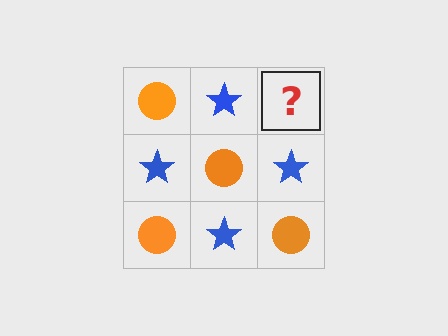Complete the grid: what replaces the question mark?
The question mark should be replaced with an orange circle.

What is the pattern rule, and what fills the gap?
The rule is that it alternates orange circle and blue star in a checkerboard pattern. The gap should be filled with an orange circle.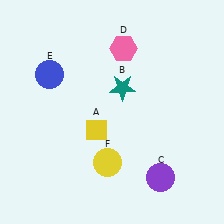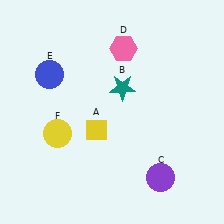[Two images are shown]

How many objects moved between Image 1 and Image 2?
1 object moved between the two images.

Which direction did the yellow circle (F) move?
The yellow circle (F) moved left.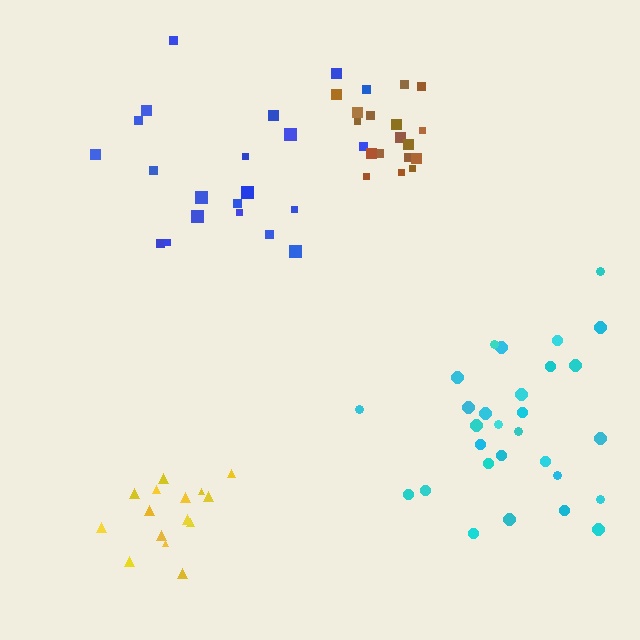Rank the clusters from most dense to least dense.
brown, yellow, cyan, blue.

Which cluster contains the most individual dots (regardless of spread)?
Cyan (29).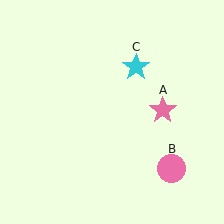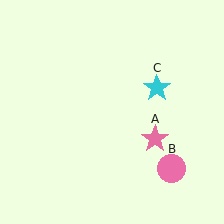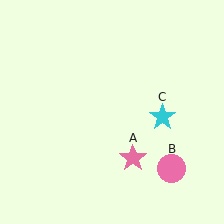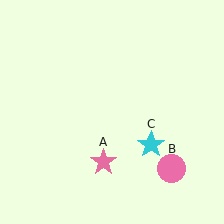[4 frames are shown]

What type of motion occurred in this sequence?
The pink star (object A), cyan star (object C) rotated clockwise around the center of the scene.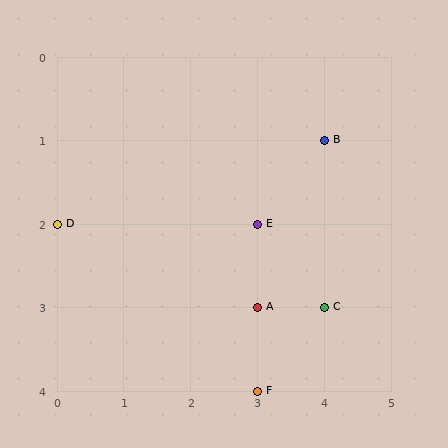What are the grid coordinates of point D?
Point D is at grid coordinates (0, 2).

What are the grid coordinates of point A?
Point A is at grid coordinates (3, 3).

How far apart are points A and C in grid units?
Points A and C are 1 column apart.